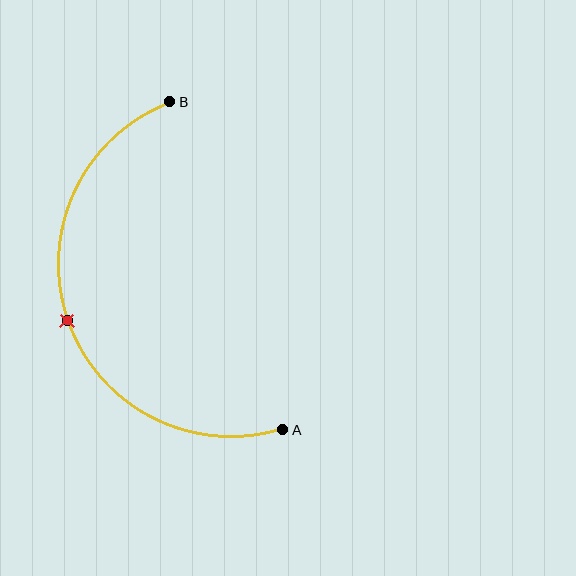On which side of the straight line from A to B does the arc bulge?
The arc bulges to the left of the straight line connecting A and B.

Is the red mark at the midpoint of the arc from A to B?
Yes. The red mark lies on the arc at equal arc-length from both A and B — it is the arc midpoint.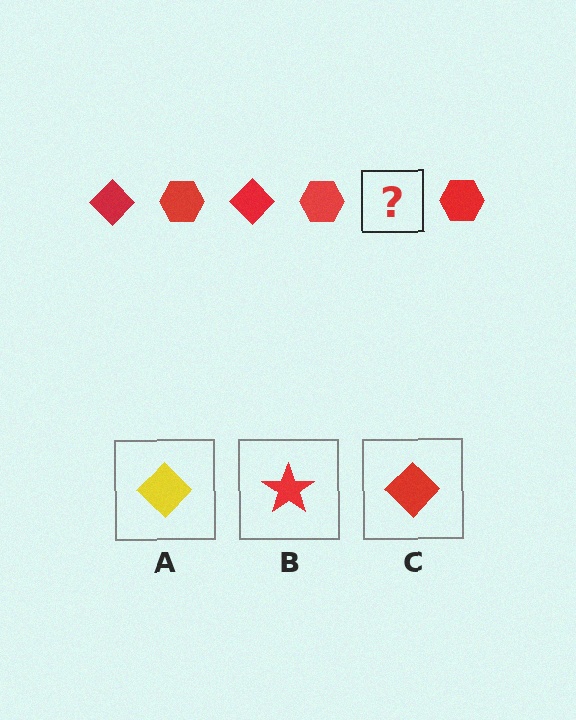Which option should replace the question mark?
Option C.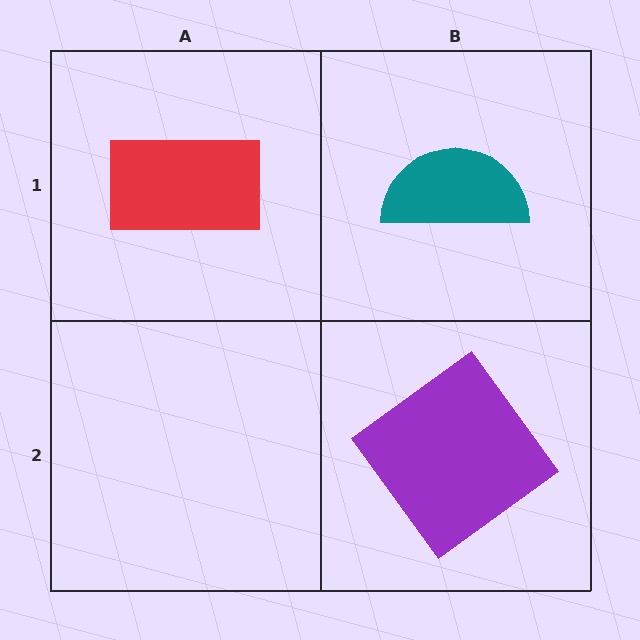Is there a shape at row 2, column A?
No, that cell is empty.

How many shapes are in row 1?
2 shapes.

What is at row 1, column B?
A teal semicircle.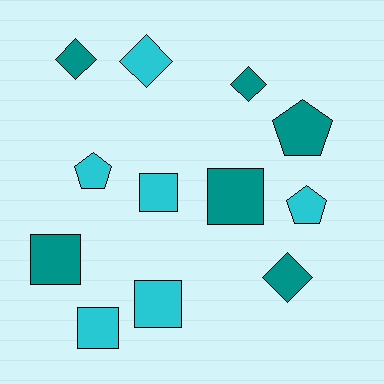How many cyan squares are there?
There are 3 cyan squares.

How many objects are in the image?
There are 12 objects.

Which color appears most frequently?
Cyan, with 6 objects.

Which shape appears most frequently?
Square, with 5 objects.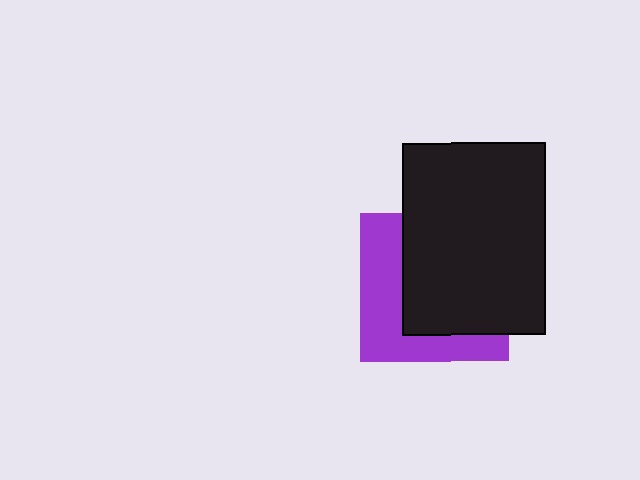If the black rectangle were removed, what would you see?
You would see the complete purple square.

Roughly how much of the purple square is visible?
A small part of it is visible (roughly 41%).